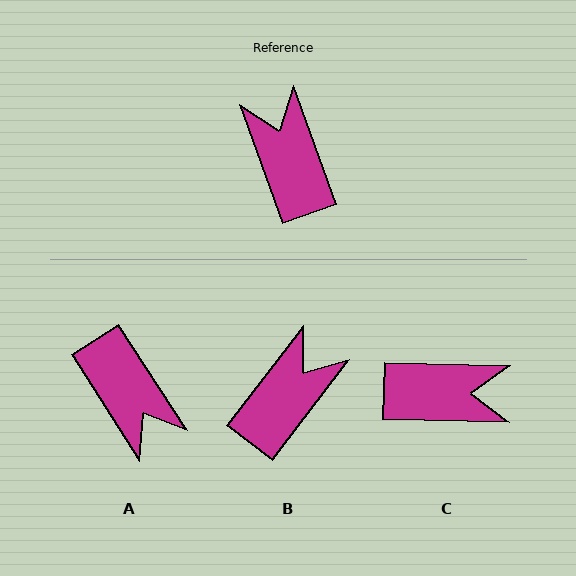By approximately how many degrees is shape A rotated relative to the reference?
Approximately 167 degrees clockwise.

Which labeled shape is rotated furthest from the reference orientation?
A, about 167 degrees away.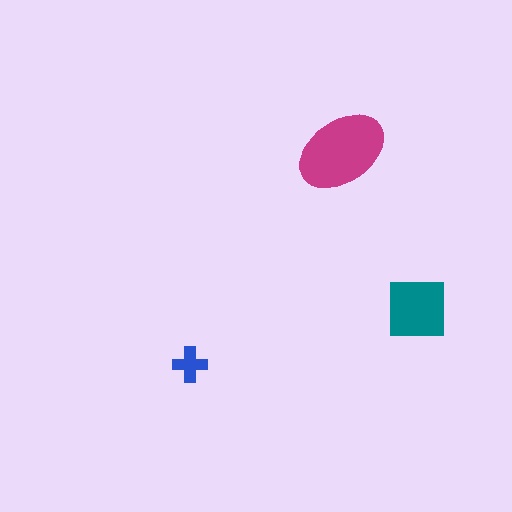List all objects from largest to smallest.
The magenta ellipse, the teal square, the blue cross.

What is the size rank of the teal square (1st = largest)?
2nd.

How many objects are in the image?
There are 3 objects in the image.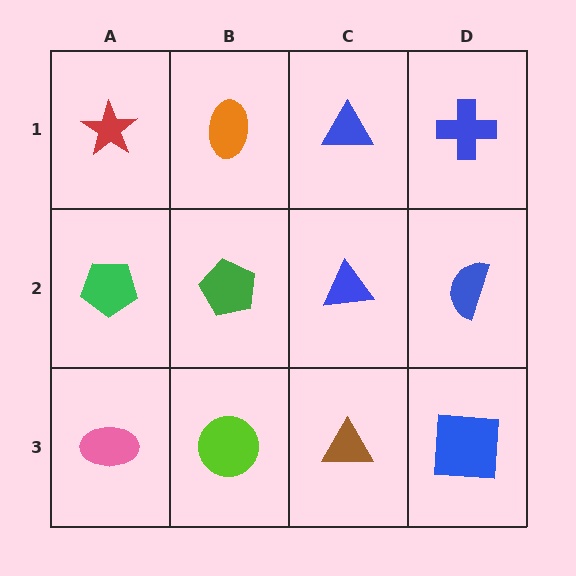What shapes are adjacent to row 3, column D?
A blue semicircle (row 2, column D), a brown triangle (row 3, column C).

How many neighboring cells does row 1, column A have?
2.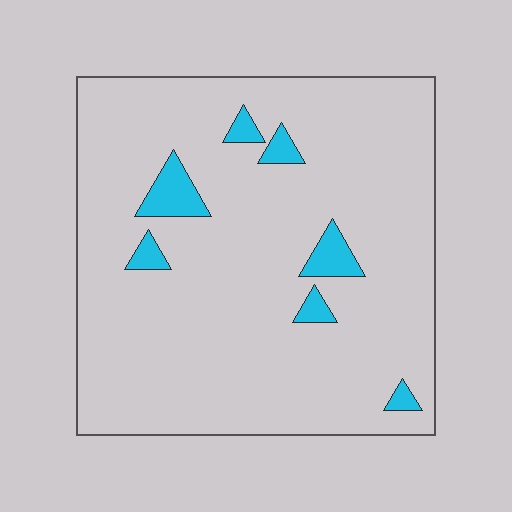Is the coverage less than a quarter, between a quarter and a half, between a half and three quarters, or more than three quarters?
Less than a quarter.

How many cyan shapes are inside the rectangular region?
7.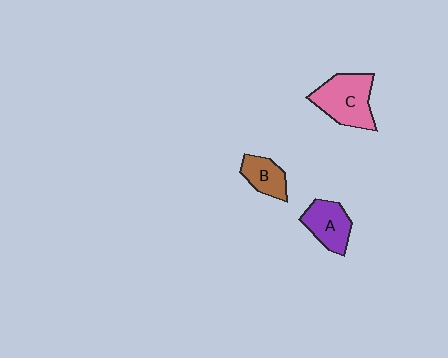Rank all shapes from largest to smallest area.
From largest to smallest: C (pink), A (purple), B (brown).